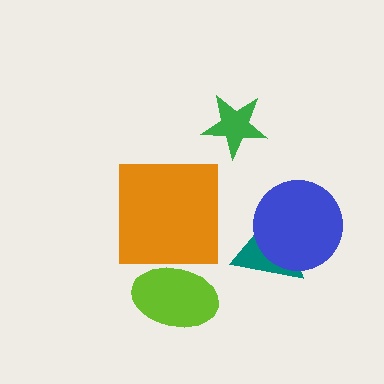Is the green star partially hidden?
No, no other shape covers it.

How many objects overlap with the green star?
0 objects overlap with the green star.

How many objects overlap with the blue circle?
1 object overlaps with the blue circle.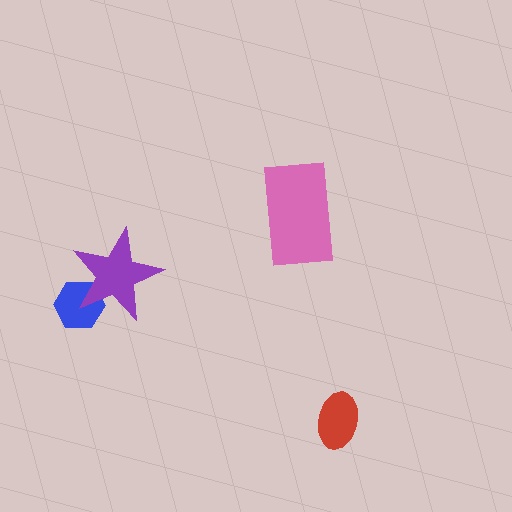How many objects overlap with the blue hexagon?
1 object overlaps with the blue hexagon.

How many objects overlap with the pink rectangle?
0 objects overlap with the pink rectangle.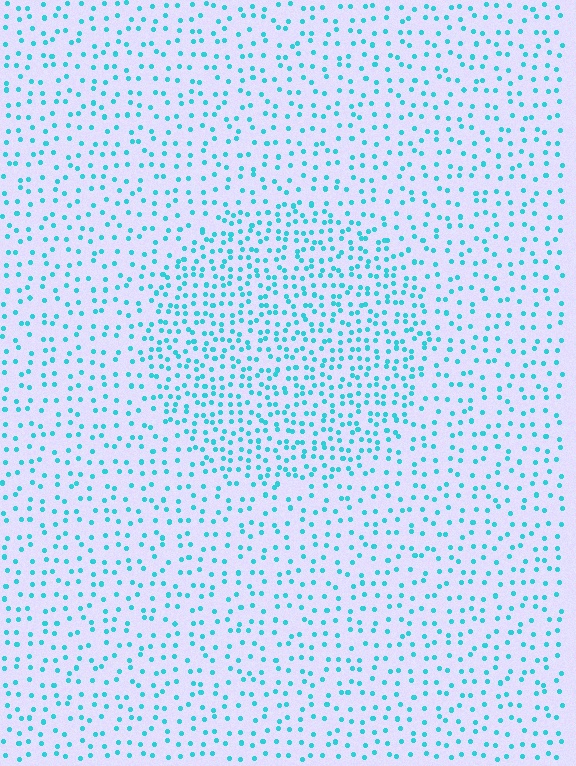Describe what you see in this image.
The image contains small cyan elements arranged at two different densities. A circle-shaped region is visible where the elements are more densely packed than the surrounding area.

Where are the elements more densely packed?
The elements are more densely packed inside the circle boundary.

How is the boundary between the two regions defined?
The boundary is defined by a change in element density (approximately 1.8x ratio). All elements are the same color, size, and shape.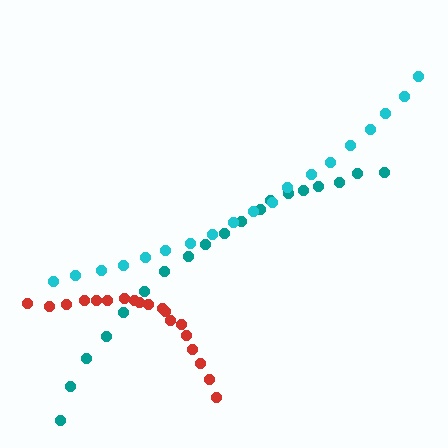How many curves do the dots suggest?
There are 3 distinct paths.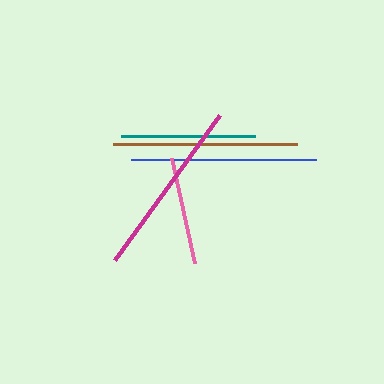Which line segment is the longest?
The blue line is the longest at approximately 186 pixels.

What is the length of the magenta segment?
The magenta segment is approximately 179 pixels long.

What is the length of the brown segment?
The brown segment is approximately 184 pixels long.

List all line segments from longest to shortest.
From longest to shortest: blue, brown, magenta, teal, pink.